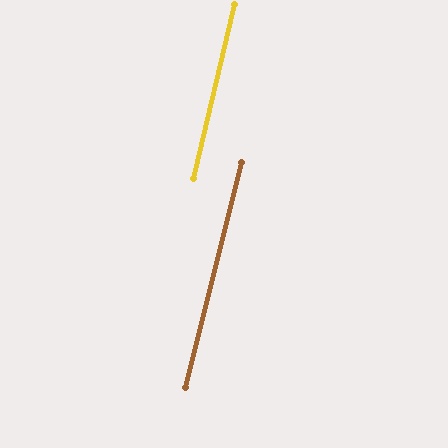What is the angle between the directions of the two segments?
Approximately 1 degree.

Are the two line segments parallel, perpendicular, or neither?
Parallel — their directions differ by only 0.6°.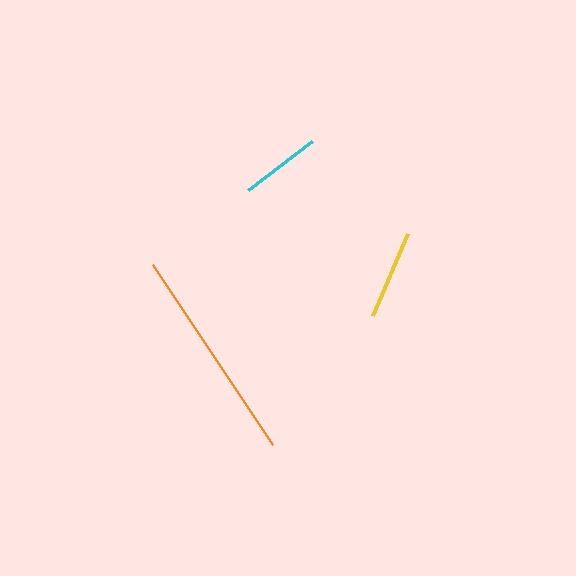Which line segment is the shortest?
The cyan line is the shortest at approximately 80 pixels.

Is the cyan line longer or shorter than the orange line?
The orange line is longer than the cyan line.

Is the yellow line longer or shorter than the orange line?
The orange line is longer than the yellow line.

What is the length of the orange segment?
The orange segment is approximately 217 pixels long.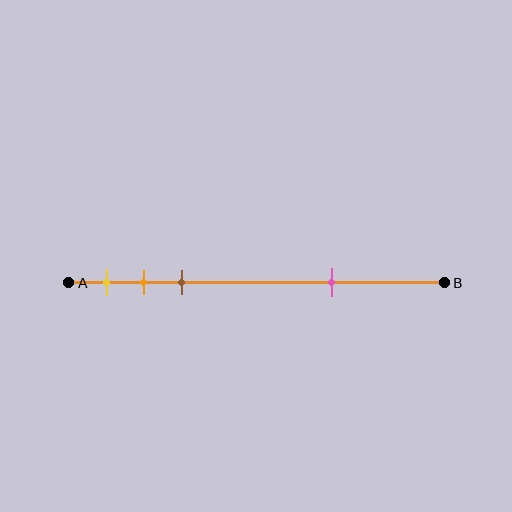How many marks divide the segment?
There are 4 marks dividing the segment.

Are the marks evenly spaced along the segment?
No, the marks are not evenly spaced.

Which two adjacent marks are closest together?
The orange and brown marks are the closest adjacent pair.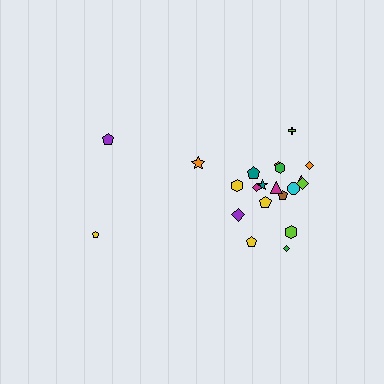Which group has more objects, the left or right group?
The right group.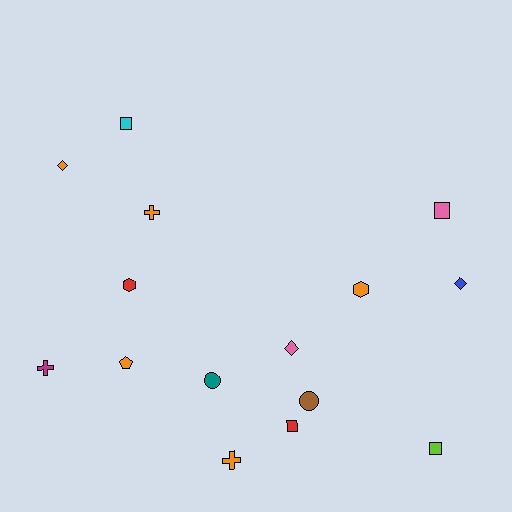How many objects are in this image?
There are 15 objects.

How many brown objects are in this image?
There is 1 brown object.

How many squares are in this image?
There are 4 squares.